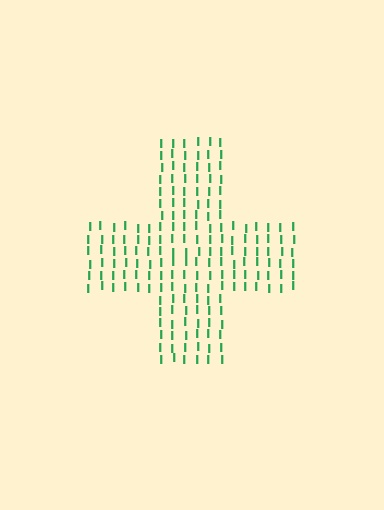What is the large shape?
The large shape is a cross.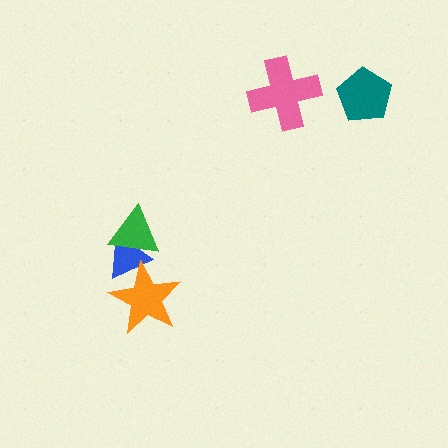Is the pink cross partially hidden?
No, no other shape covers it.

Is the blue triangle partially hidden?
Yes, it is partially covered by another shape.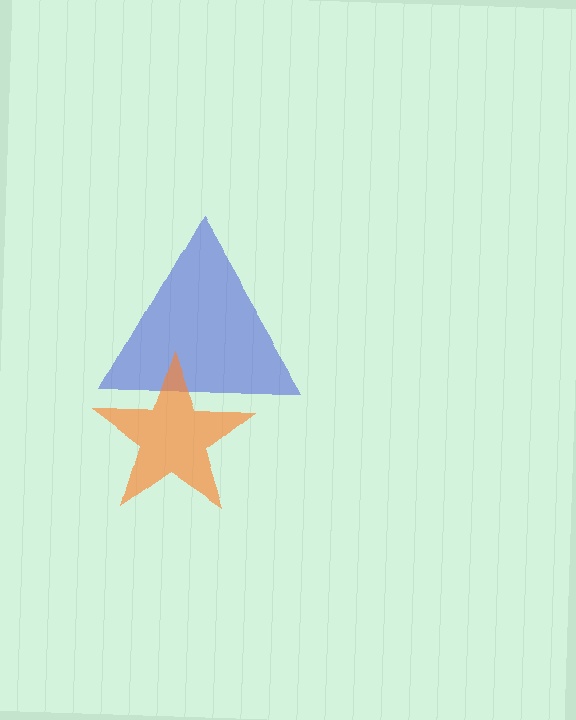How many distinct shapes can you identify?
There are 2 distinct shapes: a blue triangle, an orange star.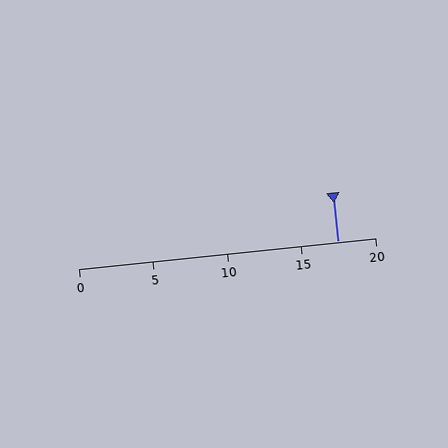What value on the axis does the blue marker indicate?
The marker indicates approximately 17.5.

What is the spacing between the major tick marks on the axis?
The major ticks are spaced 5 apart.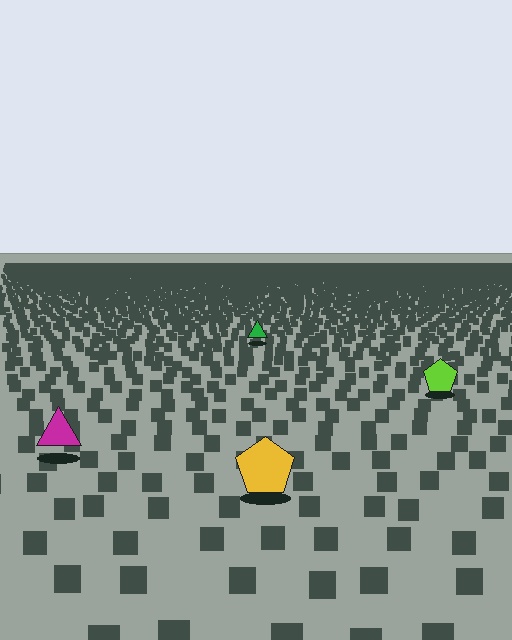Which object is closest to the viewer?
The yellow pentagon is closest. The texture marks near it are larger and more spread out.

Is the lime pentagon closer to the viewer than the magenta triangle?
No. The magenta triangle is closer — you can tell from the texture gradient: the ground texture is coarser near it.